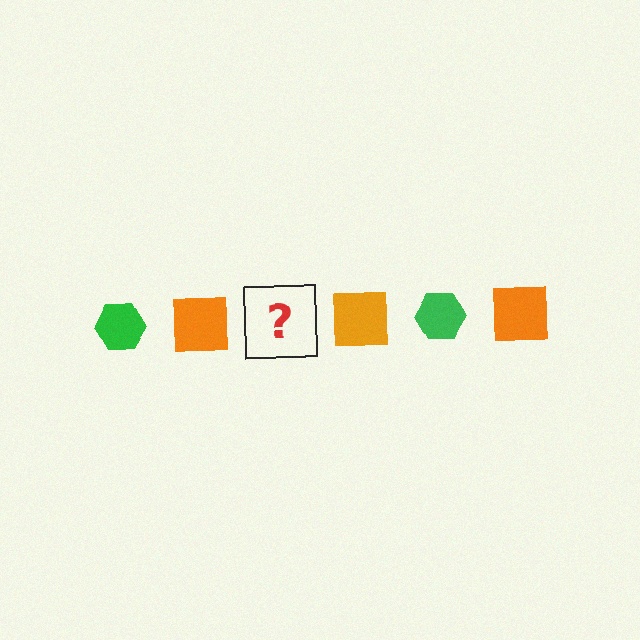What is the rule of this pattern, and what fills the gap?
The rule is that the pattern alternates between green hexagon and orange square. The gap should be filled with a green hexagon.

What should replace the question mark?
The question mark should be replaced with a green hexagon.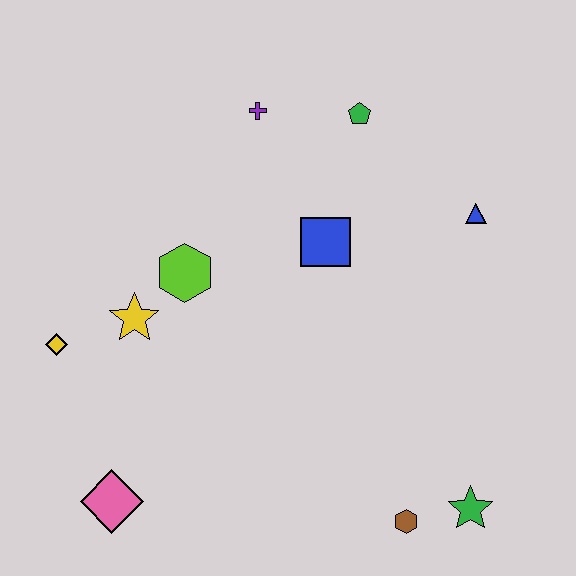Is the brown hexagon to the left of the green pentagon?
No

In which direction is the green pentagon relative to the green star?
The green pentagon is above the green star.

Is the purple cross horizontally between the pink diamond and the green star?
Yes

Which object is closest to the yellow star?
The lime hexagon is closest to the yellow star.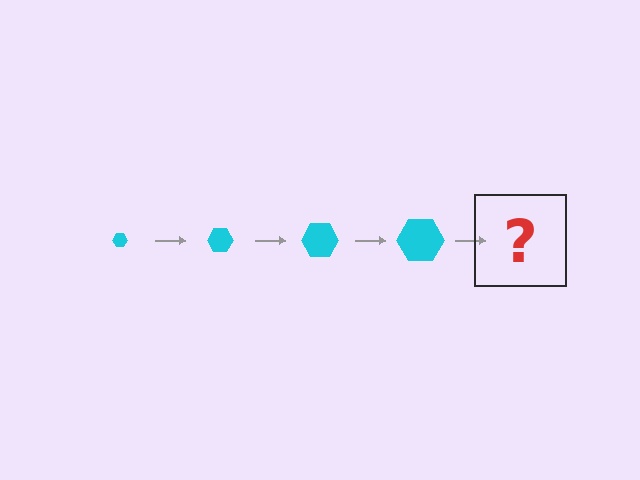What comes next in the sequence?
The next element should be a cyan hexagon, larger than the previous one.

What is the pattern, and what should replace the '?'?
The pattern is that the hexagon gets progressively larger each step. The '?' should be a cyan hexagon, larger than the previous one.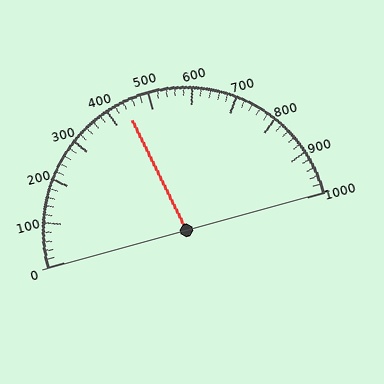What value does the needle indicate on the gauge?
The needle indicates approximately 440.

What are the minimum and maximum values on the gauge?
The gauge ranges from 0 to 1000.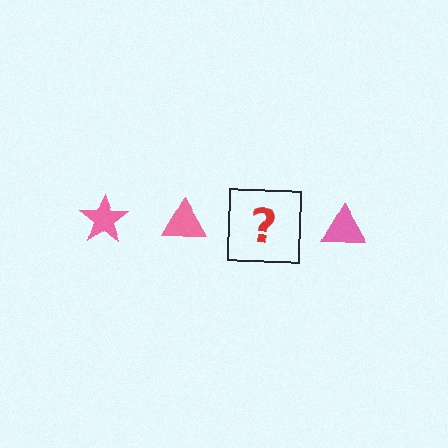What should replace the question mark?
The question mark should be replaced with a pink star.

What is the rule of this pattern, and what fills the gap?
The rule is that the pattern cycles through star, triangle shapes in pink. The gap should be filled with a pink star.